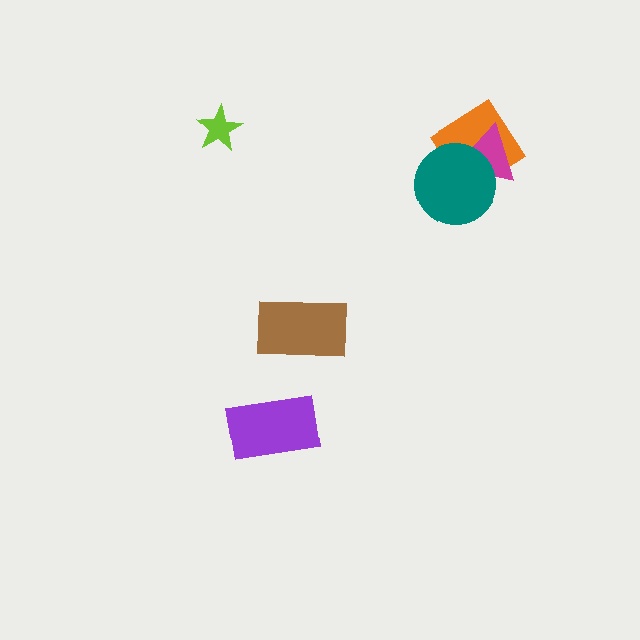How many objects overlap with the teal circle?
2 objects overlap with the teal circle.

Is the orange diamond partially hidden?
Yes, it is partially covered by another shape.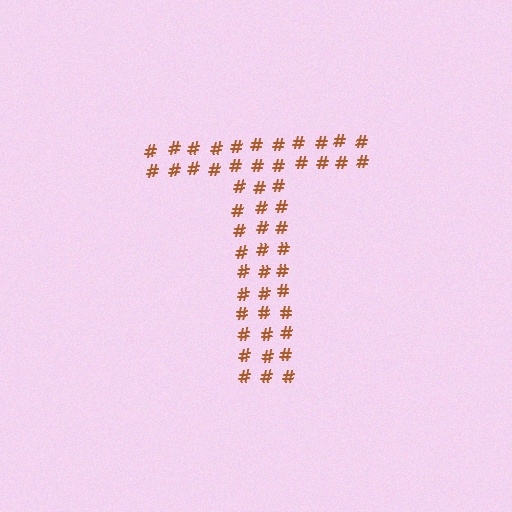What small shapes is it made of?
It is made of small hash symbols.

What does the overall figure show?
The overall figure shows the letter T.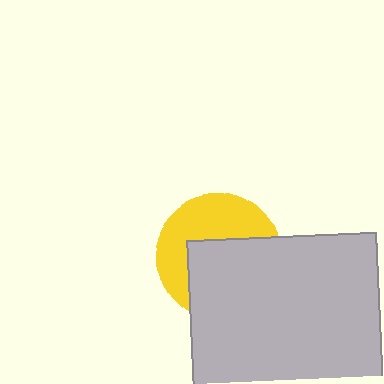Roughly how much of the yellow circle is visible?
About half of it is visible (roughly 46%).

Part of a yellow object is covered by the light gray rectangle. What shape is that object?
It is a circle.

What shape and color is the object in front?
The object in front is a light gray rectangle.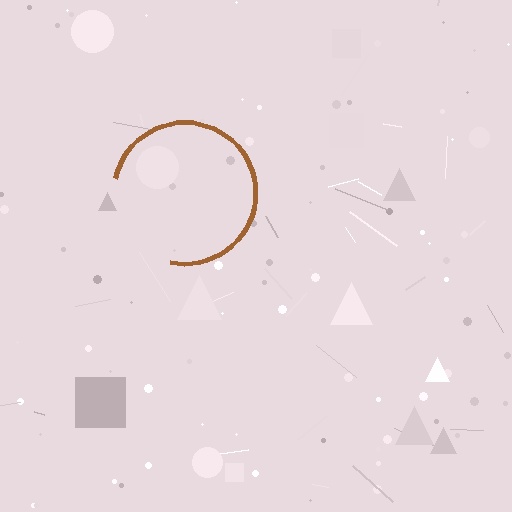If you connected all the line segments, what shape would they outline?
They would outline a circle.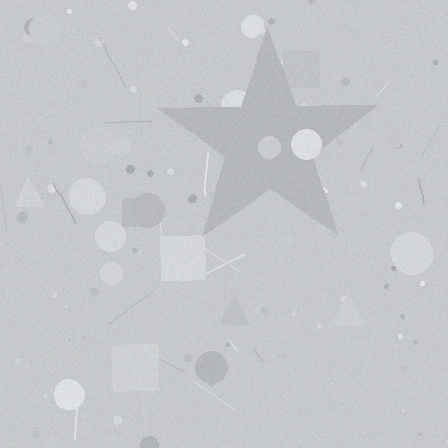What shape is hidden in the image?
A star is hidden in the image.